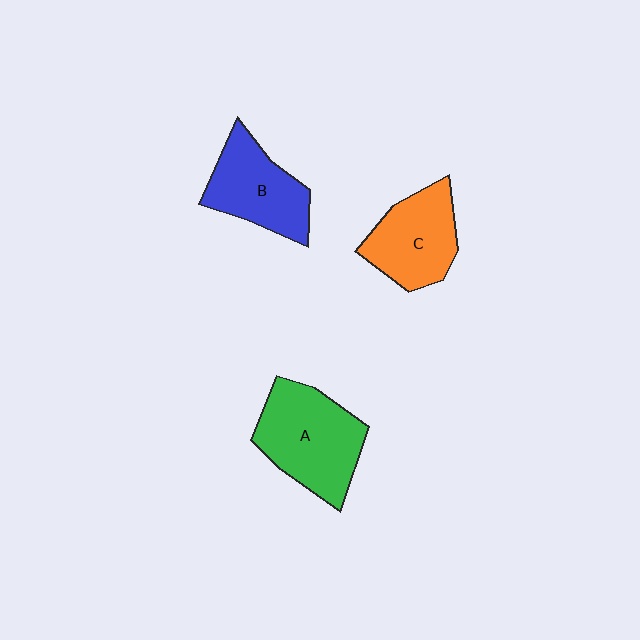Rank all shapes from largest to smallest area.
From largest to smallest: A (green), B (blue), C (orange).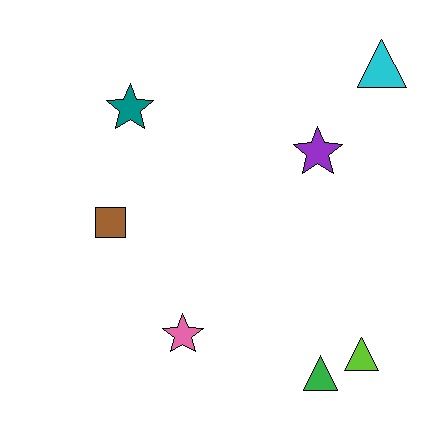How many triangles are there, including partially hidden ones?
There are 3 triangles.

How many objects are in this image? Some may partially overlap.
There are 7 objects.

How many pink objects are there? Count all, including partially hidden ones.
There is 1 pink object.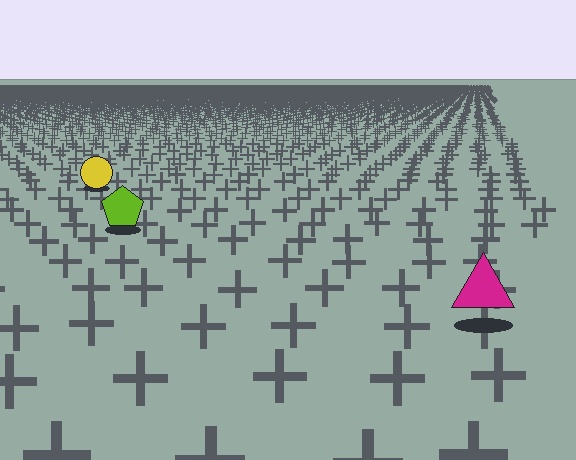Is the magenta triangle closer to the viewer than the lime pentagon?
Yes. The magenta triangle is closer — you can tell from the texture gradient: the ground texture is coarser near it.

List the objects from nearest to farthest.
From nearest to farthest: the magenta triangle, the lime pentagon, the yellow circle.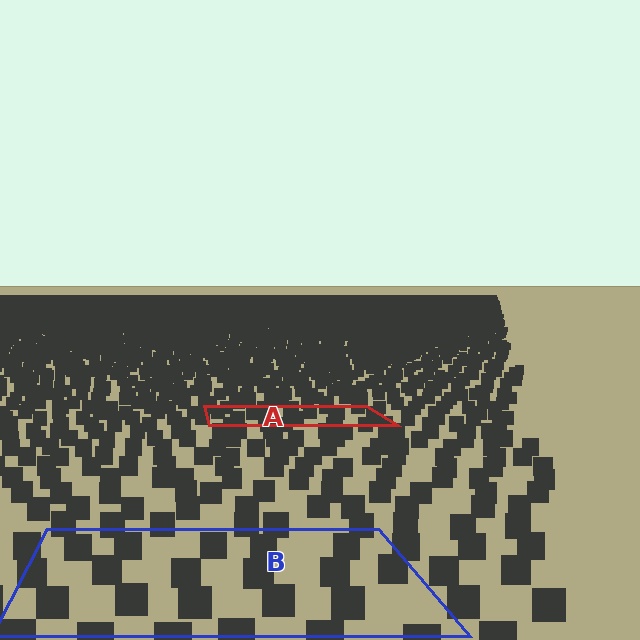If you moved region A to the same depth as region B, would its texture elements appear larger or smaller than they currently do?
They would appear larger. At a closer depth, the same texture elements are projected at a bigger on-screen size.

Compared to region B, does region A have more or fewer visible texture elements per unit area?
Region A has more texture elements per unit area — they are packed more densely because it is farther away.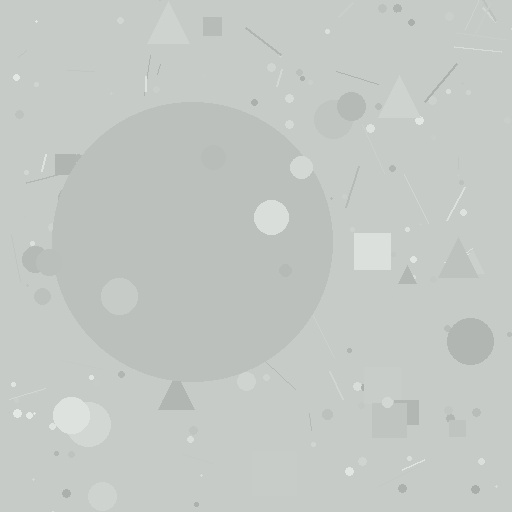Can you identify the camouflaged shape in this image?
The camouflaged shape is a circle.